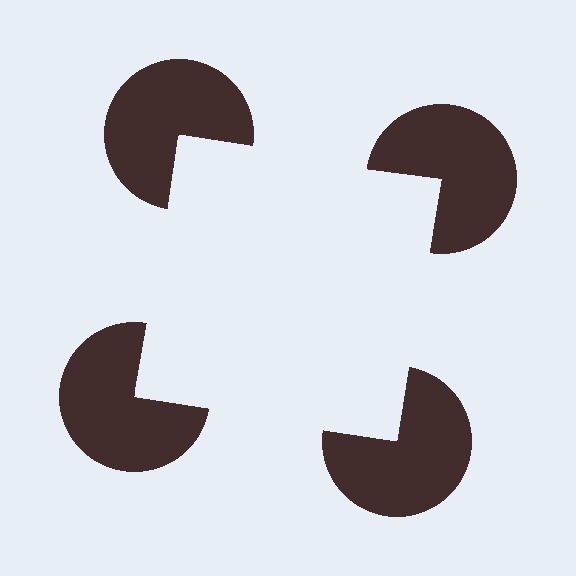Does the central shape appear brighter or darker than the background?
It typically appears slightly brighter than the background, even though no actual brightness change is drawn.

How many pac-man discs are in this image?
There are 4 — one at each vertex of the illusory square.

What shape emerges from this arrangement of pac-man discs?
An illusory square — its edges are inferred from the aligned wedge cuts in the pac-man discs, not physically drawn.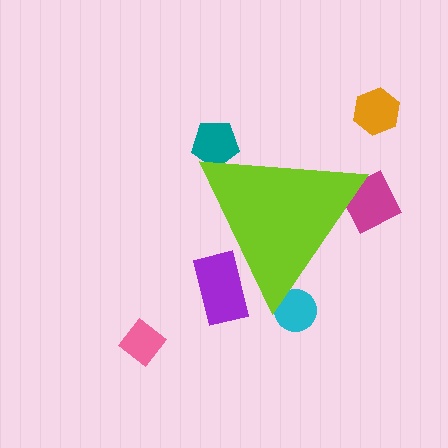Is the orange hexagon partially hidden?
No, the orange hexagon is fully visible.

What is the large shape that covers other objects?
A lime triangle.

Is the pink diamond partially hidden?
No, the pink diamond is fully visible.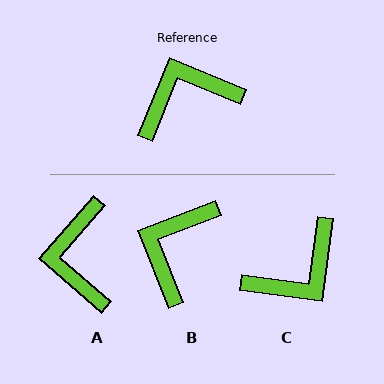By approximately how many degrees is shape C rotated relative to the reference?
Approximately 165 degrees clockwise.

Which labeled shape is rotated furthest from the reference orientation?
C, about 165 degrees away.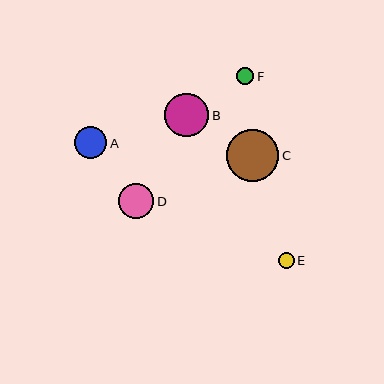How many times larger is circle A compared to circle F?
Circle A is approximately 1.9 times the size of circle F.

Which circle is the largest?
Circle C is the largest with a size of approximately 53 pixels.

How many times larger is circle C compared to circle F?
Circle C is approximately 3.1 times the size of circle F.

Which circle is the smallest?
Circle E is the smallest with a size of approximately 16 pixels.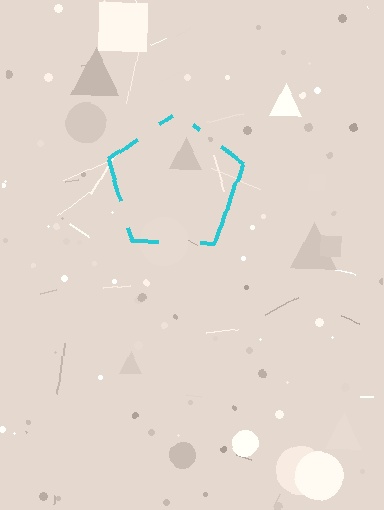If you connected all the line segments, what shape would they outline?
They would outline a pentagon.